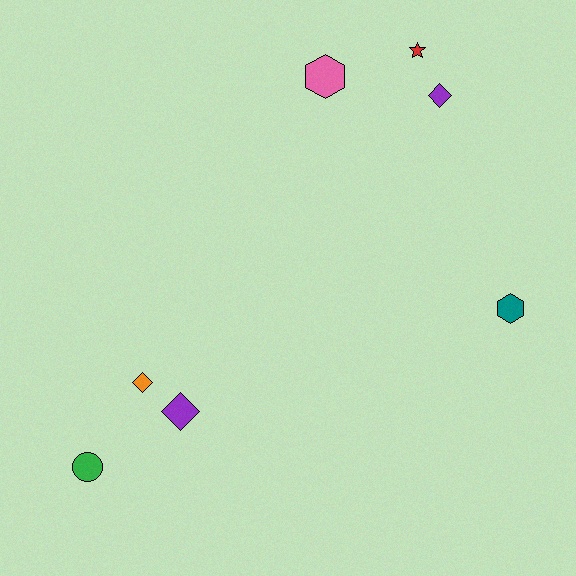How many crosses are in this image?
There are no crosses.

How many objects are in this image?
There are 7 objects.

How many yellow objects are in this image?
There are no yellow objects.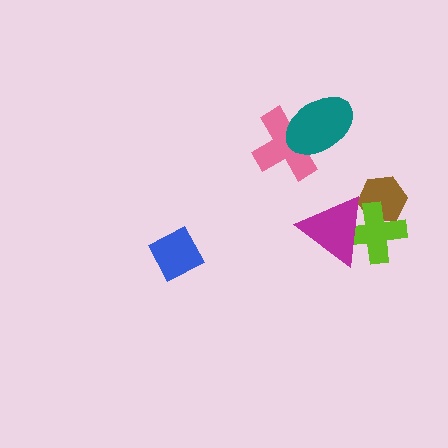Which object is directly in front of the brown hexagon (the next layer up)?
The lime cross is directly in front of the brown hexagon.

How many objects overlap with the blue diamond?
0 objects overlap with the blue diamond.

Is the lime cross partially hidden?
Yes, it is partially covered by another shape.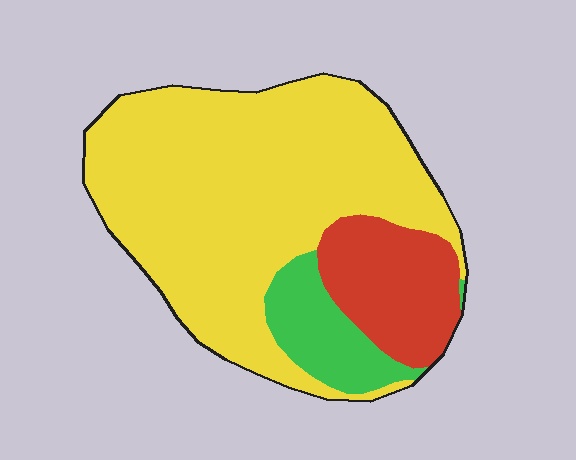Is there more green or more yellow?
Yellow.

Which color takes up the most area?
Yellow, at roughly 70%.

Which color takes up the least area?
Green, at roughly 10%.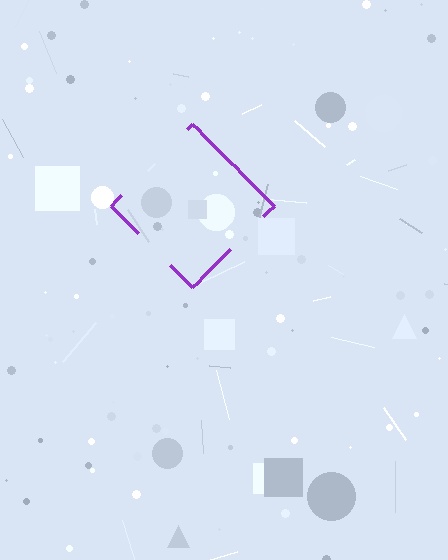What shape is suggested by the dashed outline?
The dashed outline suggests a diamond.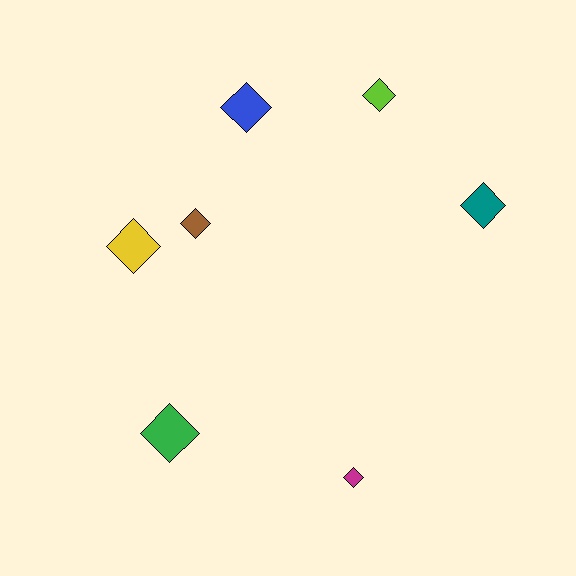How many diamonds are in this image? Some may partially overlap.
There are 7 diamonds.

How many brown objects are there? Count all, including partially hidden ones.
There is 1 brown object.